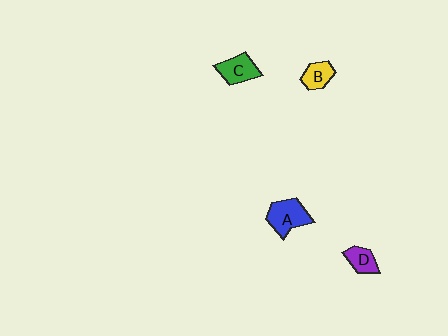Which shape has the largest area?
Shape A (blue).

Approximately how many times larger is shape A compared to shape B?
Approximately 1.6 times.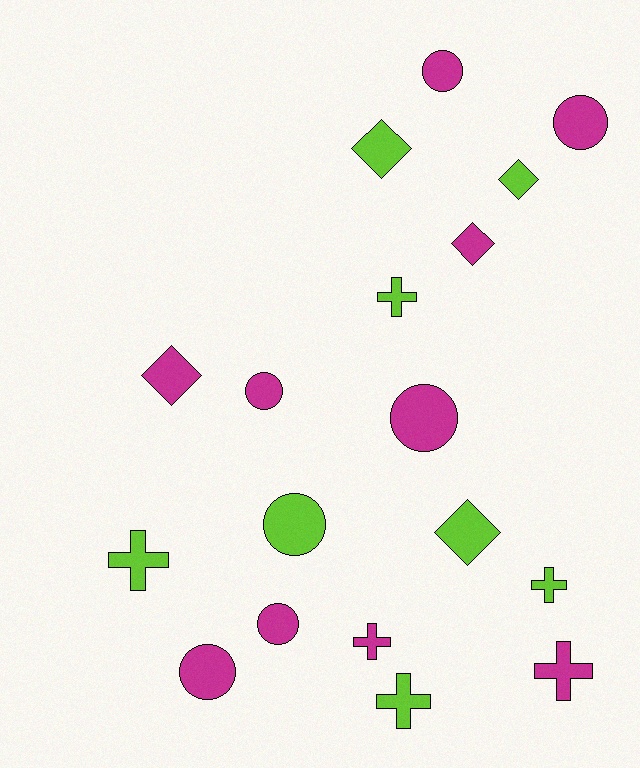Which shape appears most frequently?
Circle, with 7 objects.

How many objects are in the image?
There are 18 objects.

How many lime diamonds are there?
There are 3 lime diamonds.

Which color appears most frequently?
Magenta, with 10 objects.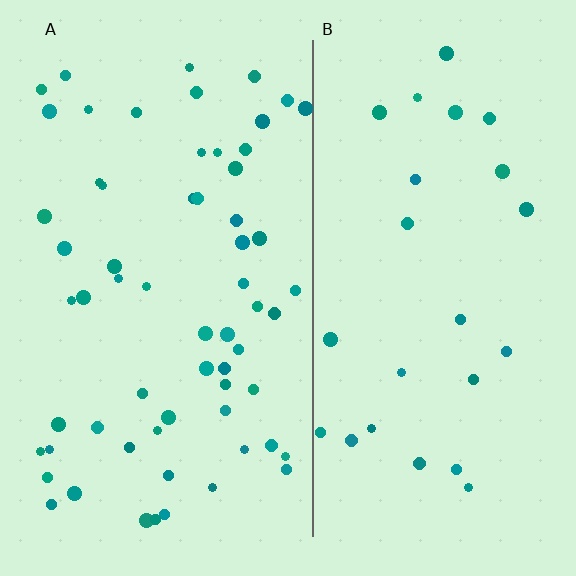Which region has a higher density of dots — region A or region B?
A (the left).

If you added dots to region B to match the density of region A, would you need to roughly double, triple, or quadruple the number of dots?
Approximately double.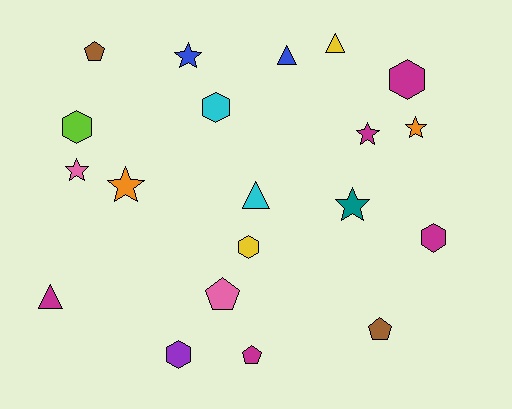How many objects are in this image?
There are 20 objects.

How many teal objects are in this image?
There is 1 teal object.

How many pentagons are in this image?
There are 4 pentagons.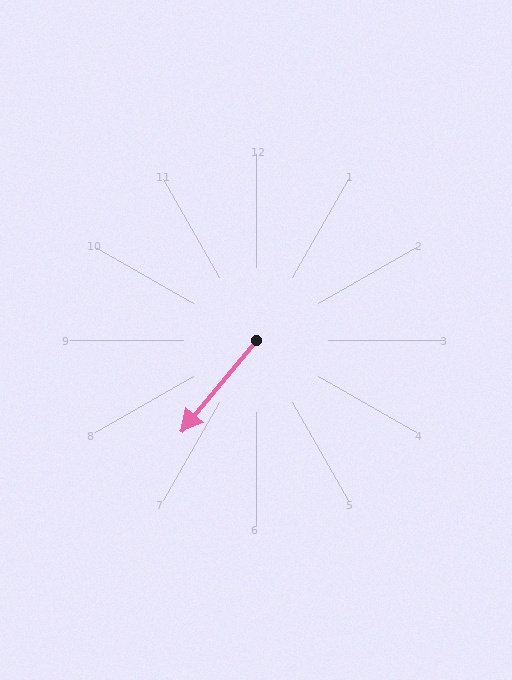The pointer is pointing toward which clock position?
Roughly 7 o'clock.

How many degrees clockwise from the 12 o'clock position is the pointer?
Approximately 220 degrees.